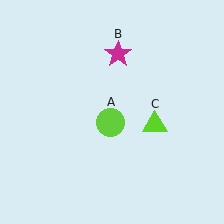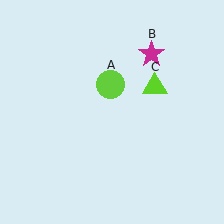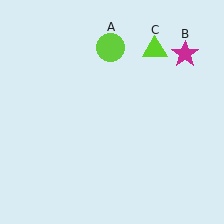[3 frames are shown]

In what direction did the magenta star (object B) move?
The magenta star (object B) moved right.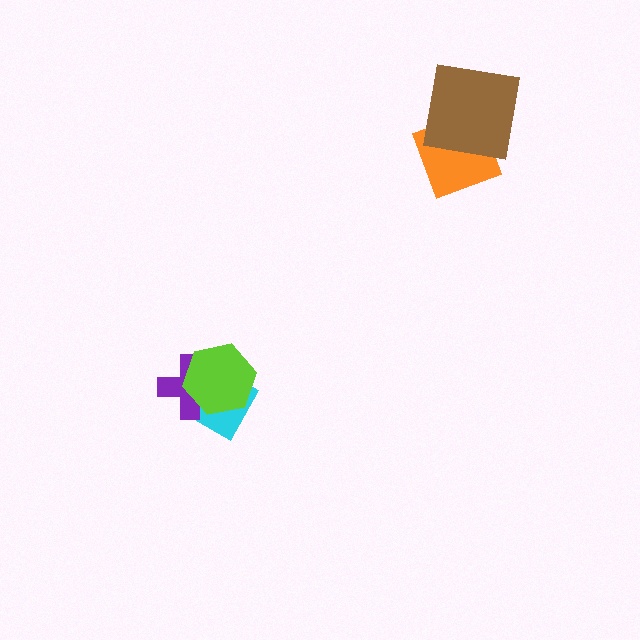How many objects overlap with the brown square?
1 object overlaps with the brown square.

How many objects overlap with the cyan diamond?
2 objects overlap with the cyan diamond.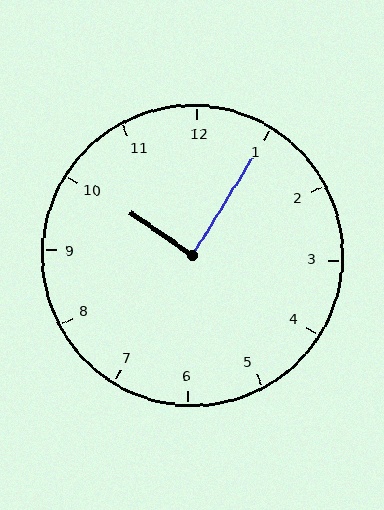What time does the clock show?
10:05.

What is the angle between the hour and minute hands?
Approximately 88 degrees.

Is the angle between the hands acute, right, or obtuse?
It is right.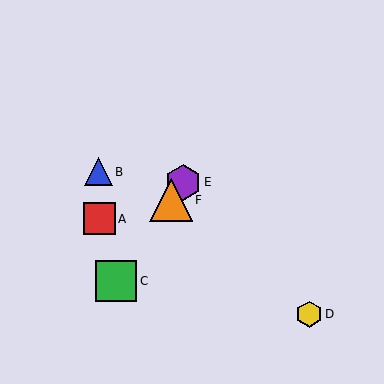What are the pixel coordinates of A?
Object A is at (100, 219).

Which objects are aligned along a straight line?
Objects C, E, F are aligned along a straight line.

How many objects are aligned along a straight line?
3 objects (C, E, F) are aligned along a straight line.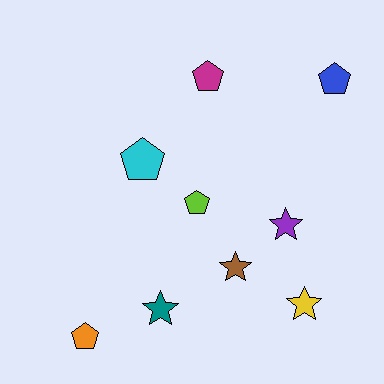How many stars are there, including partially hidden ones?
There are 4 stars.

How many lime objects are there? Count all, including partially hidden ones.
There is 1 lime object.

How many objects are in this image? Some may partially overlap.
There are 9 objects.